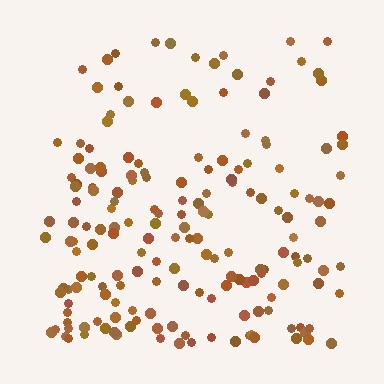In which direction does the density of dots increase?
From top to bottom, with the bottom side densest.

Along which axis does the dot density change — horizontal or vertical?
Vertical.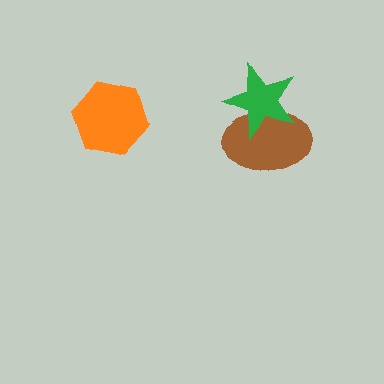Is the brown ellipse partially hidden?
Yes, it is partially covered by another shape.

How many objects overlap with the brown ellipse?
1 object overlaps with the brown ellipse.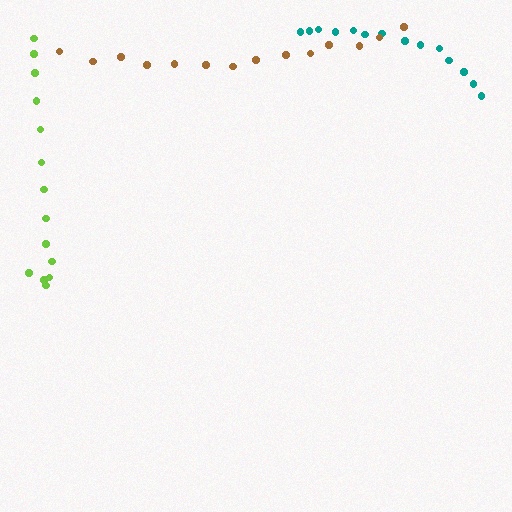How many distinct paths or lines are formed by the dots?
There are 3 distinct paths.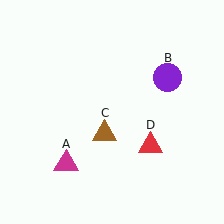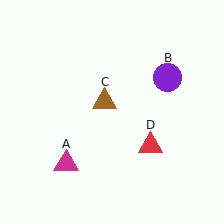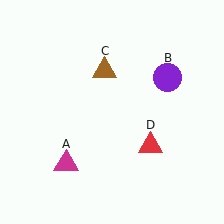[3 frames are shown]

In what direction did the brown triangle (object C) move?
The brown triangle (object C) moved up.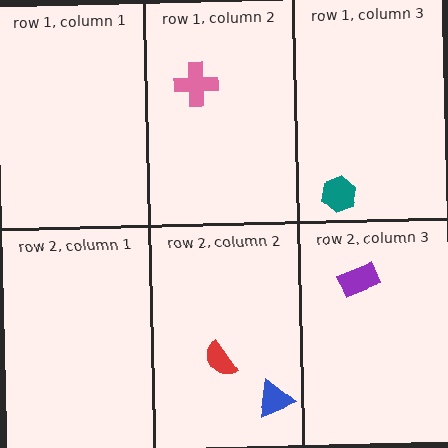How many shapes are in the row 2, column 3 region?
1.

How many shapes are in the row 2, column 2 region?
2.